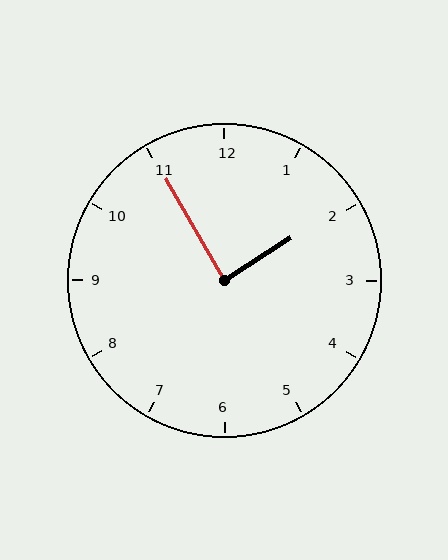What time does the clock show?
1:55.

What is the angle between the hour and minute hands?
Approximately 88 degrees.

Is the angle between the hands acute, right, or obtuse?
It is right.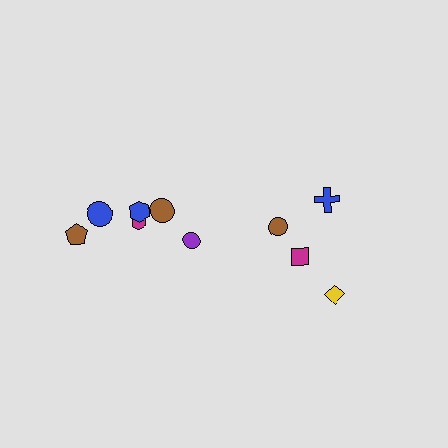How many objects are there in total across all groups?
There are 10 objects.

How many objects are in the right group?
There are 4 objects.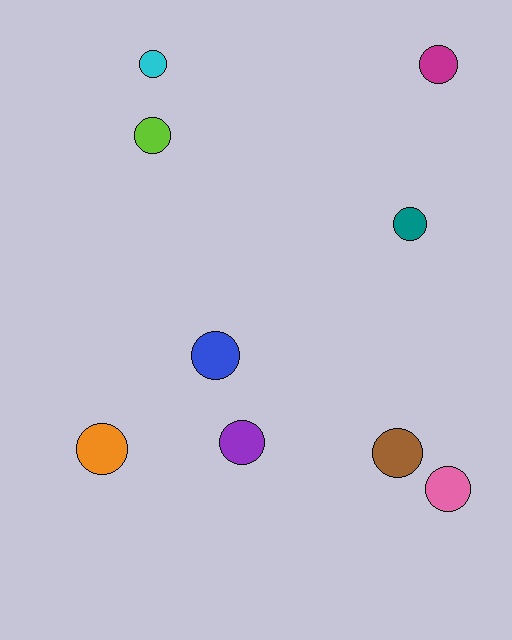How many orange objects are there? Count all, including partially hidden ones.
There is 1 orange object.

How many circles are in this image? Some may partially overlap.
There are 9 circles.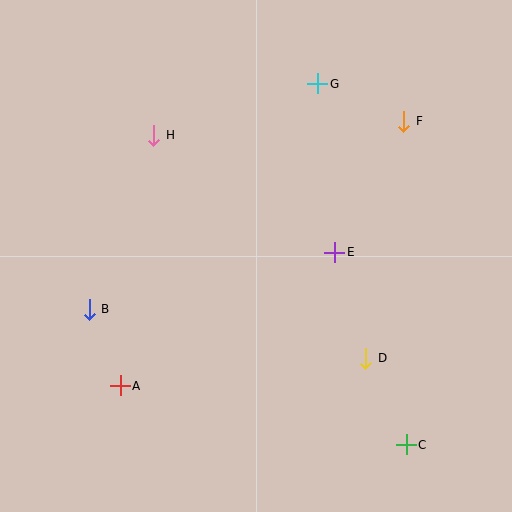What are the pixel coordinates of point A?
Point A is at (120, 386).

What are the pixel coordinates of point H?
Point H is at (154, 135).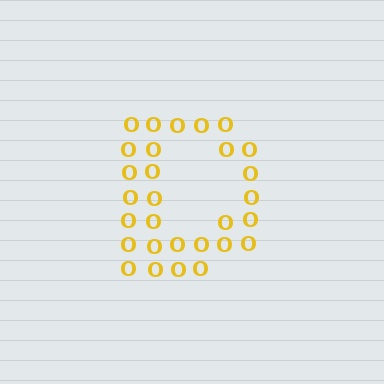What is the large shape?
The large shape is the letter D.